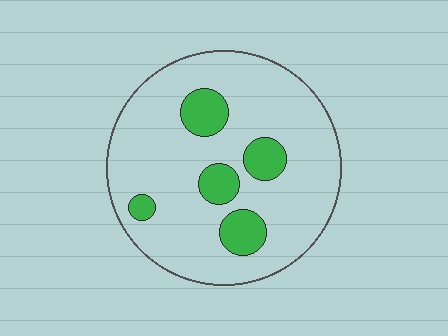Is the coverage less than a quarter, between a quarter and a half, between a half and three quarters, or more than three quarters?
Less than a quarter.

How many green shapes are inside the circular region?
5.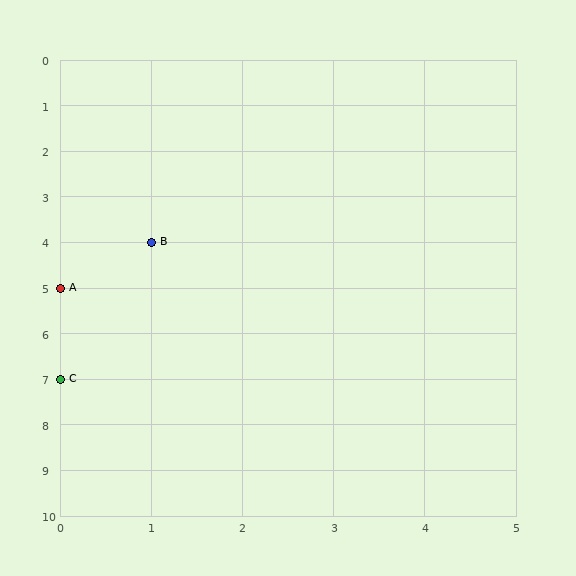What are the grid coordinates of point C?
Point C is at grid coordinates (0, 7).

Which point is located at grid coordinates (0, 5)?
Point A is at (0, 5).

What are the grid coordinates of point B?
Point B is at grid coordinates (1, 4).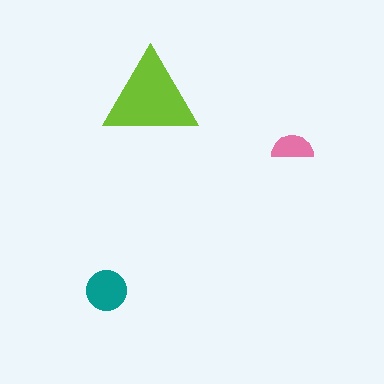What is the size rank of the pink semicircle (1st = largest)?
3rd.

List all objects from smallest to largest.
The pink semicircle, the teal circle, the lime triangle.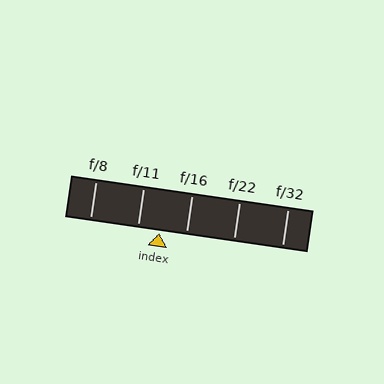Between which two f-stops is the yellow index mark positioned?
The index mark is between f/11 and f/16.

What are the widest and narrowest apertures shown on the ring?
The widest aperture shown is f/8 and the narrowest is f/32.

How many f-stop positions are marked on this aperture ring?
There are 5 f-stop positions marked.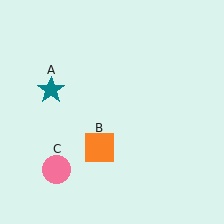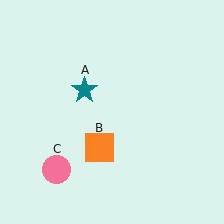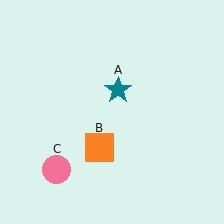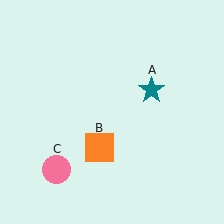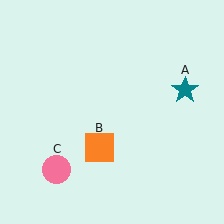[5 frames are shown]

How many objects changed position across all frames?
1 object changed position: teal star (object A).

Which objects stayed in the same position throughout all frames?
Orange square (object B) and pink circle (object C) remained stationary.